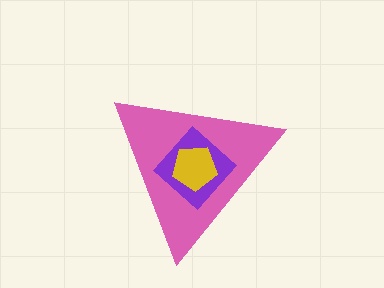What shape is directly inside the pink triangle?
The purple diamond.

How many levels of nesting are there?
3.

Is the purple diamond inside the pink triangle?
Yes.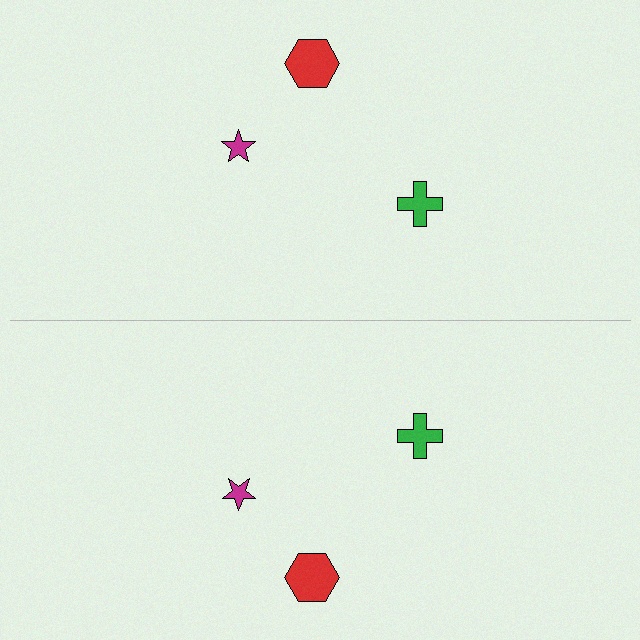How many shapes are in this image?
There are 6 shapes in this image.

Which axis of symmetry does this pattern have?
The pattern has a horizontal axis of symmetry running through the center of the image.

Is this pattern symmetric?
Yes, this pattern has bilateral (reflection) symmetry.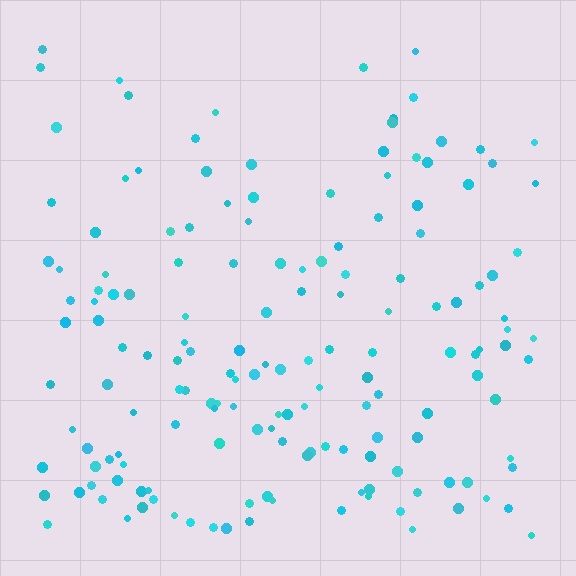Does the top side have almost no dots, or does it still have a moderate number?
Still a moderate number, just noticeably fewer than the bottom.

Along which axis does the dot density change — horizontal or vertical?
Vertical.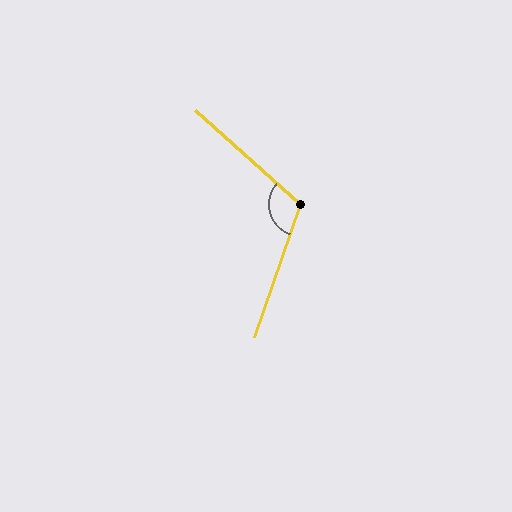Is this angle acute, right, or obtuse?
It is obtuse.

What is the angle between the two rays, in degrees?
Approximately 113 degrees.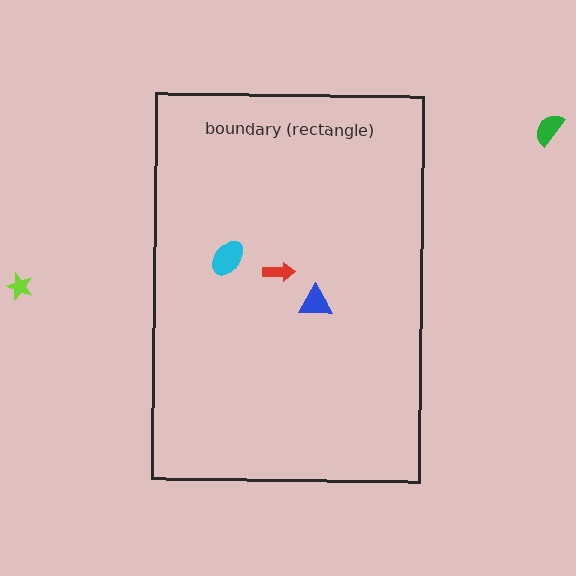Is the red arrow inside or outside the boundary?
Inside.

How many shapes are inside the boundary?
3 inside, 2 outside.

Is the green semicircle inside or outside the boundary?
Outside.